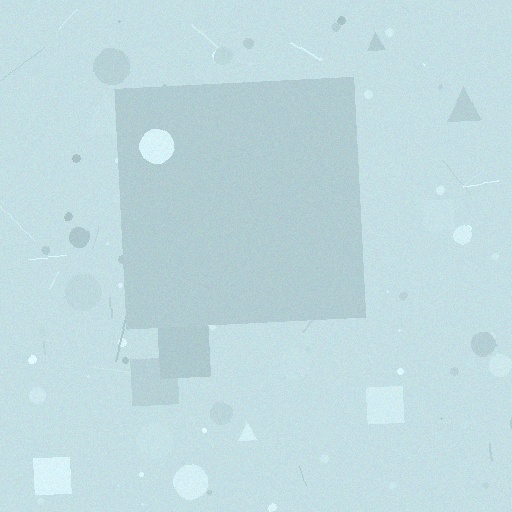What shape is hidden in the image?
A square is hidden in the image.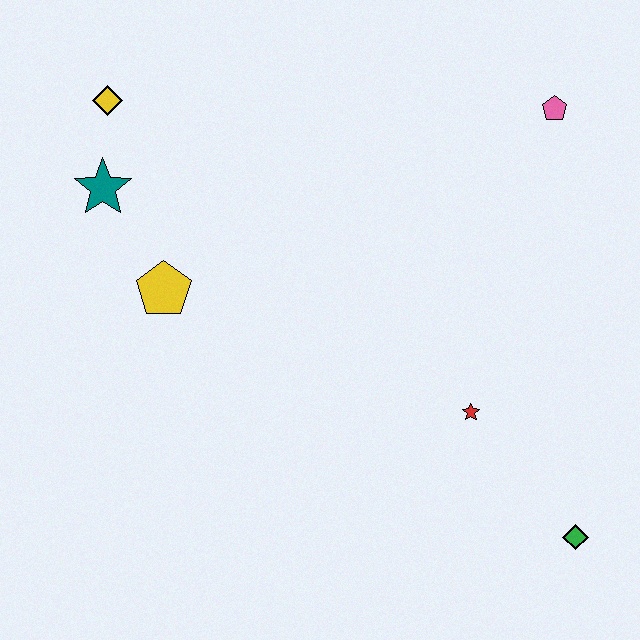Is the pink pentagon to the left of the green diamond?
Yes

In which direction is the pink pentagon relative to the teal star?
The pink pentagon is to the right of the teal star.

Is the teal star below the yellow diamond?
Yes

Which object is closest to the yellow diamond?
The teal star is closest to the yellow diamond.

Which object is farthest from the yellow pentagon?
The green diamond is farthest from the yellow pentagon.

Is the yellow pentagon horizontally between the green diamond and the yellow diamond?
Yes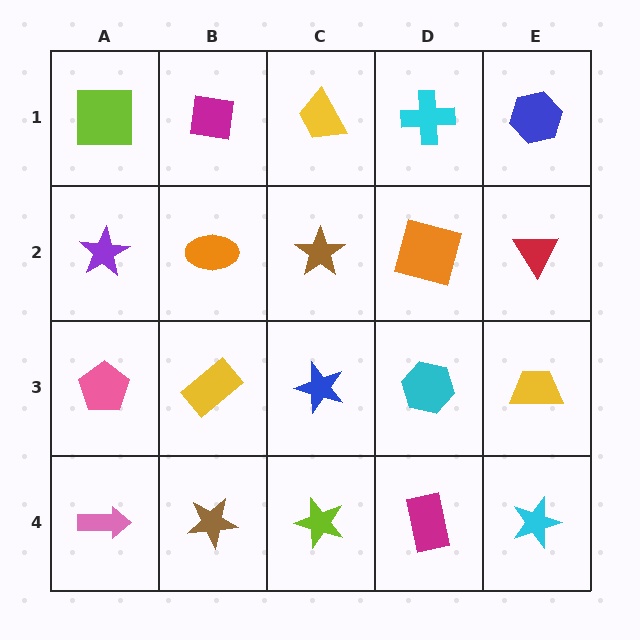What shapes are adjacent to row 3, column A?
A purple star (row 2, column A), a pink arrow (row 4, column A), a yellow rectangle (row 3, column B).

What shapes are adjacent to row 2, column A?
A lime square (row 1, column A), a pink pentagon (row 3, column A), an orange ellipse (row 2, column B).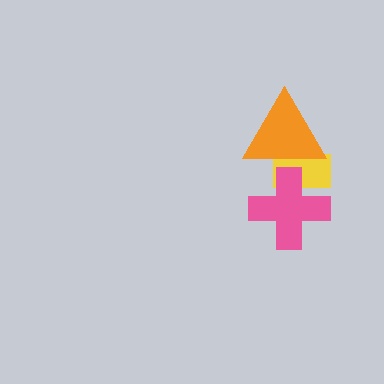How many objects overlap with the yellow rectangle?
2 objects overlap with the yellow rectangle.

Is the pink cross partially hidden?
Yes, it is partially covered by another shape.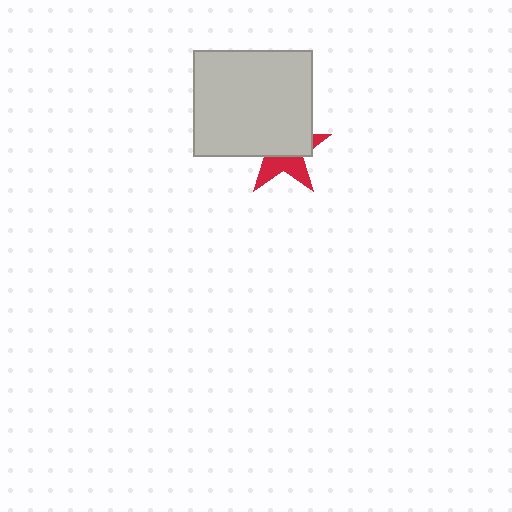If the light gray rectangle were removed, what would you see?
You would see the complete red star.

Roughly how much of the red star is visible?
A small part of it is visible (roughly 40%).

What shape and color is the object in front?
The object in front is a light gray rectangle.